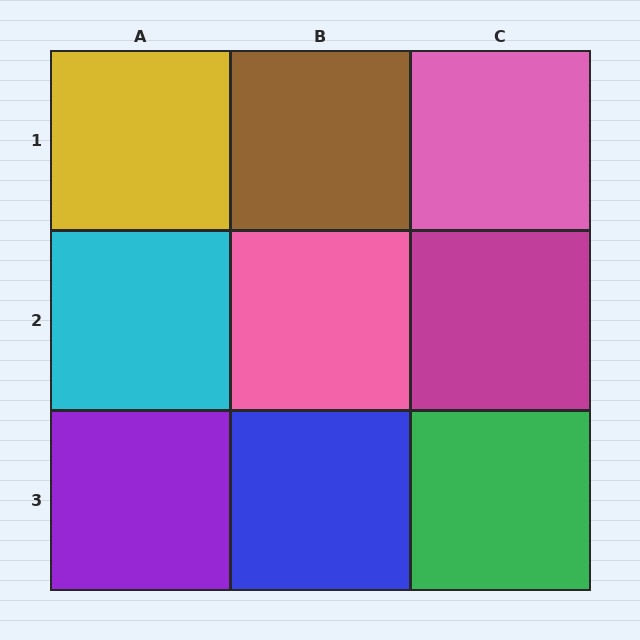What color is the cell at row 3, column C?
Green.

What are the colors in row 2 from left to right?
Cyan, pink, magenta.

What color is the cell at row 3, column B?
Blue.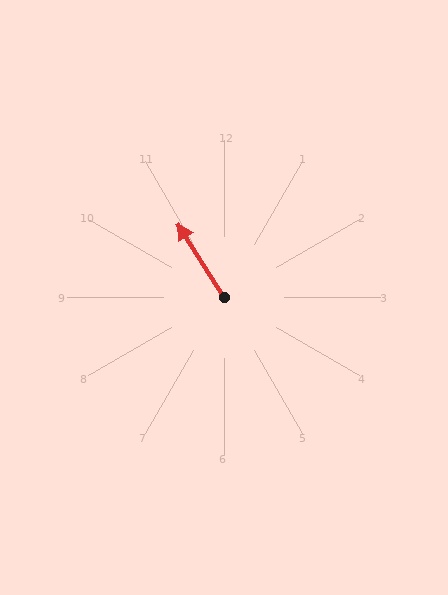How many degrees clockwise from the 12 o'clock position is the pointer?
Approximately 328 degrees.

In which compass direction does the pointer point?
Northwest.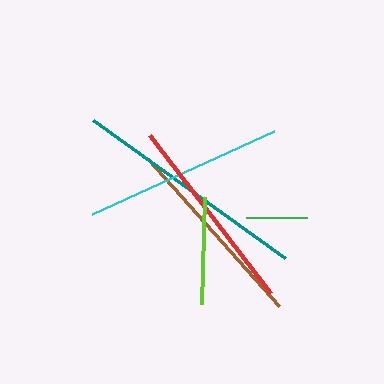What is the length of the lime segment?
The lime segment is approximately 107 pixels long.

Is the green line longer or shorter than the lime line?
The lime line is longer than the green line.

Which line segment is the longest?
The teal line is the longest at approximately 237 pixels.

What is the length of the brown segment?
The brown segment is approximately 197 pixels long.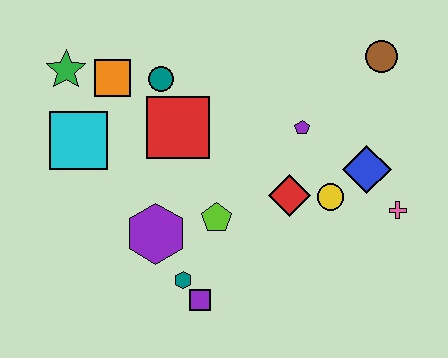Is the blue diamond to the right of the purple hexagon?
Yes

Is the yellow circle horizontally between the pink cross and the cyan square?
Yes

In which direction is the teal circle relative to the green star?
The teal circle is to the right of the green star.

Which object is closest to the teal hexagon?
The purple square is closest to the teal hexagon.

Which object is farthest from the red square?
The pink cross is farthest from the red square.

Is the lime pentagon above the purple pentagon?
No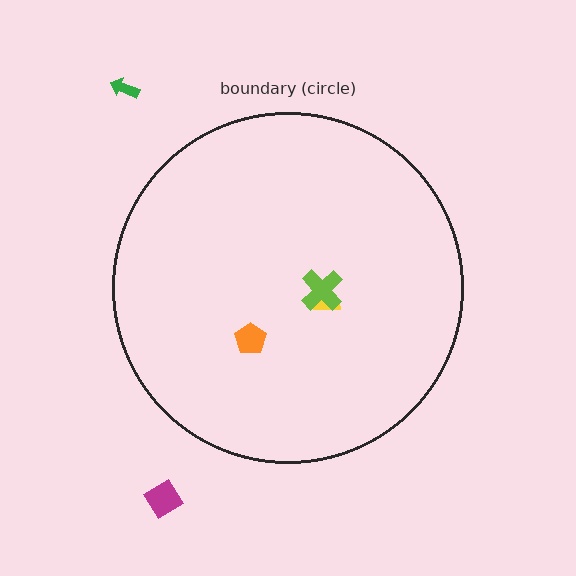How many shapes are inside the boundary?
3 inside, 2 outside.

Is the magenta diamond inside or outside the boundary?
Outside.